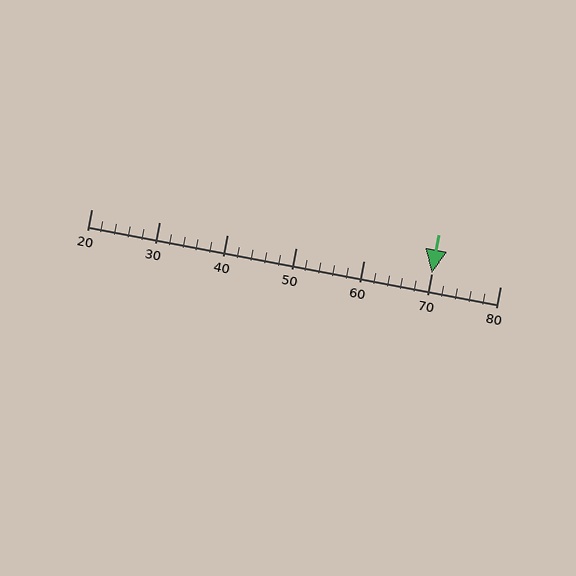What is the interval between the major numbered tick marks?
The major tick marks are spaced 10 units apart.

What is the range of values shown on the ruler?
The ruler shows values from 20 to 80.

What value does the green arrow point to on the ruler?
The green arrow points to approximately 70.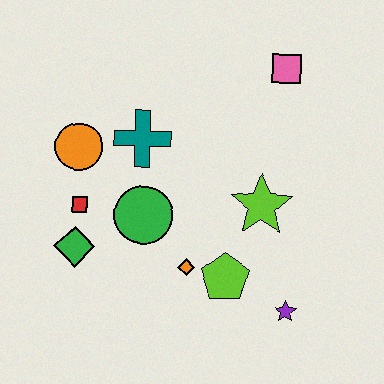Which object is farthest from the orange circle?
The purple star is farthest from the orange circle.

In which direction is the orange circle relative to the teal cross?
The orange circle is to the left of the teal cross.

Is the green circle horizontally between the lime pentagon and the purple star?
No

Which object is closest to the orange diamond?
The lime pentagon is closest to the orange diamond.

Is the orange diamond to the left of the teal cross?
No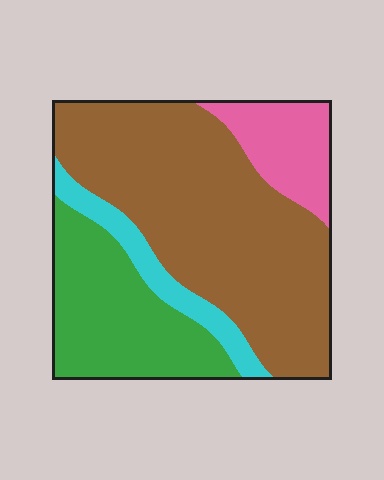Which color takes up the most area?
Brown, at roughly 55%.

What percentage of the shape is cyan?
Cyan covers about 10% of the shape.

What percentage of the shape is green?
Green covers around 25% of the shape.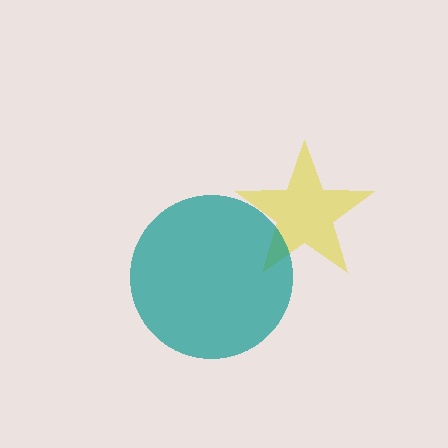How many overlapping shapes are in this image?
There are 2 overlapping shapes in the image.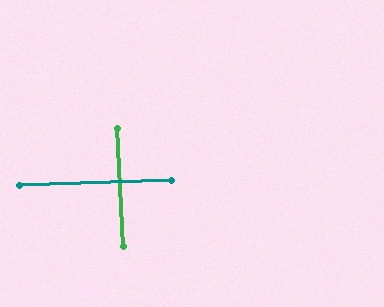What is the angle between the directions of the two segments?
Approximately 89 degrees.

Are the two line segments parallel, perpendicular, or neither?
Perpendicular — they meet at approximately 89°.